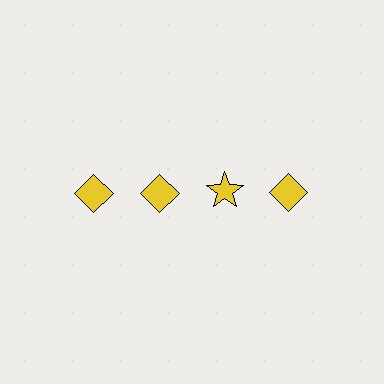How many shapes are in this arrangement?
There are 4 shapes arranged in a grid pattern.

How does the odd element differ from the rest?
It has a different shape: star instead of diamond.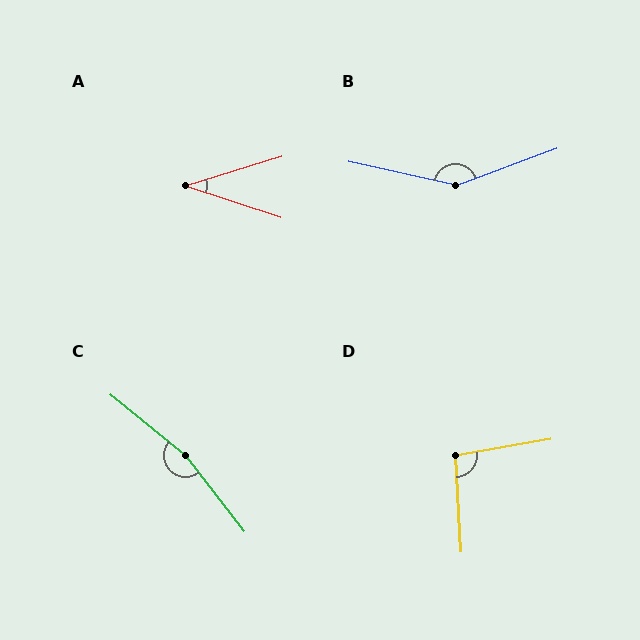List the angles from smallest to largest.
A (35°), D (97°), B (147°), C (167°).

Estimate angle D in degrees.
Approximately 97 degrees.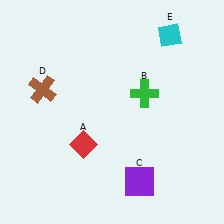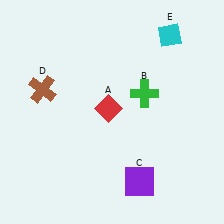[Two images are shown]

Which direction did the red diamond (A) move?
The red diamond (A) moved up.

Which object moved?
The red diamond (A) moved up.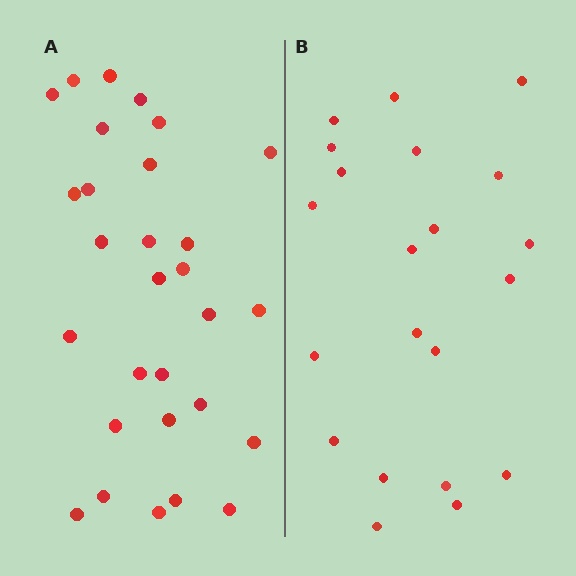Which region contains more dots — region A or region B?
Region A (the left region) has more dots.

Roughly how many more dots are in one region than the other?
Region A has roughly 8 or so more dots than region B.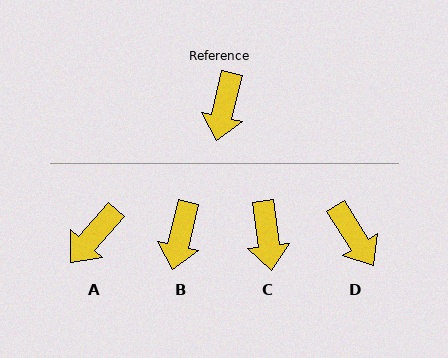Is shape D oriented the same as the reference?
No, it is off by about 46 degrees.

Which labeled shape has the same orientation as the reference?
B.